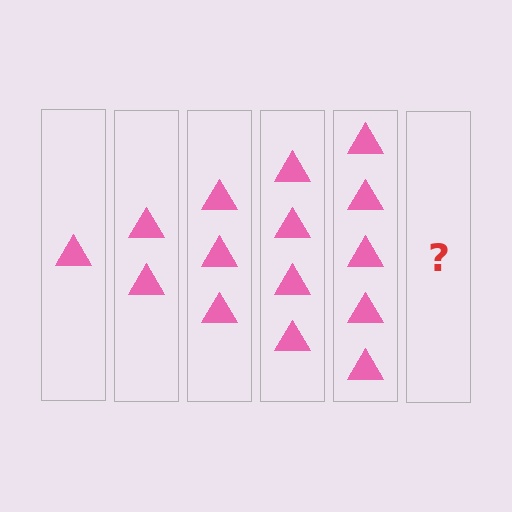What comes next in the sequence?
The next element should be 6 triangles.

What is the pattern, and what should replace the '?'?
The pattern is that each step adds one more triangle. The '?' should be 6 triangles.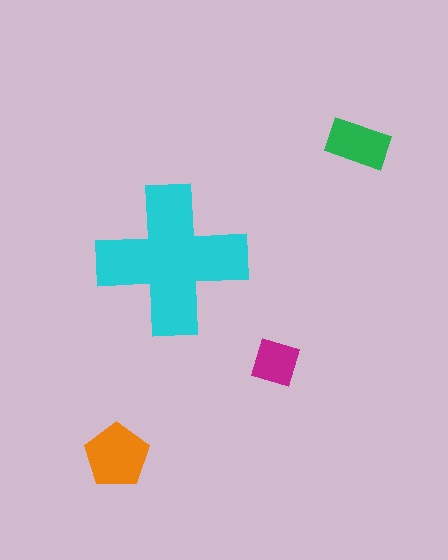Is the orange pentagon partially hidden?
No, the orange pentagon is fully visible.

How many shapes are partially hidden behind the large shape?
0 shapes are partially hidden.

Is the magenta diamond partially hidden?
No, the magenta diamond is fully visible.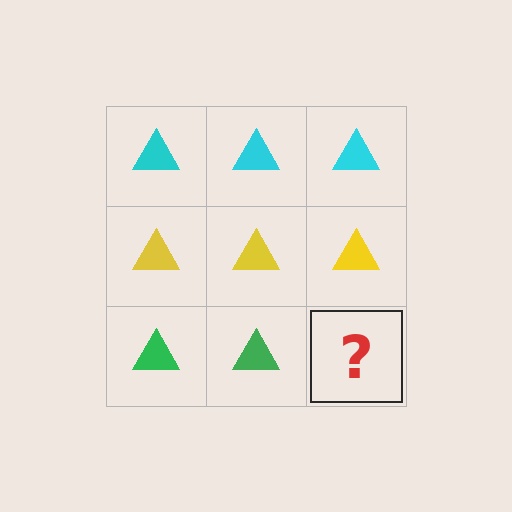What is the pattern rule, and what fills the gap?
The rule is that each row has a consistent color. The gap should be filled with a green triangle.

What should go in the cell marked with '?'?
The missing cell should contain a green triangle.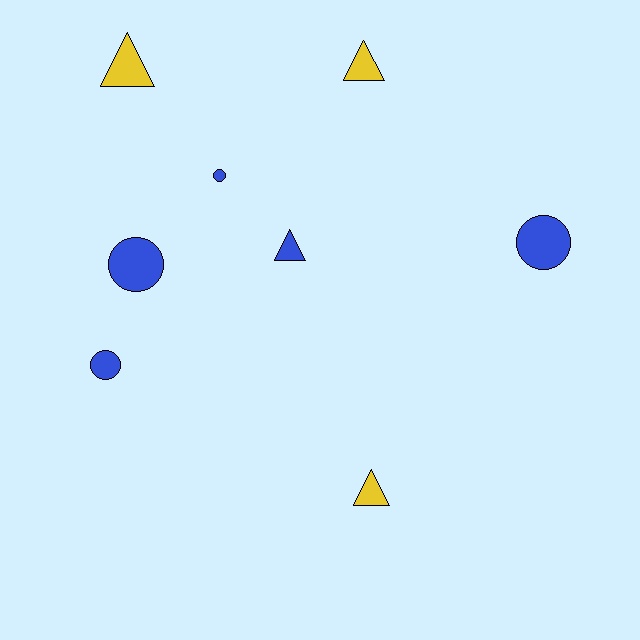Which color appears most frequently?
Blue, with 5 objects.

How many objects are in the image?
There are 8 objects.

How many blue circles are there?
There are 4 blue circles.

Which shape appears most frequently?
Triangle, with 4 objects.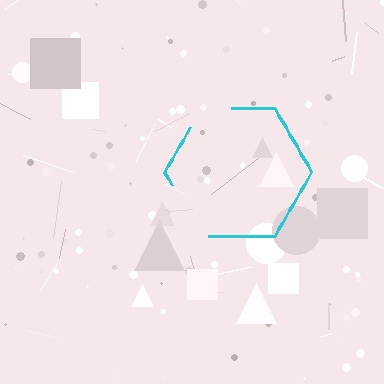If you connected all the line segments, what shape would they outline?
They would outline a hexagon.